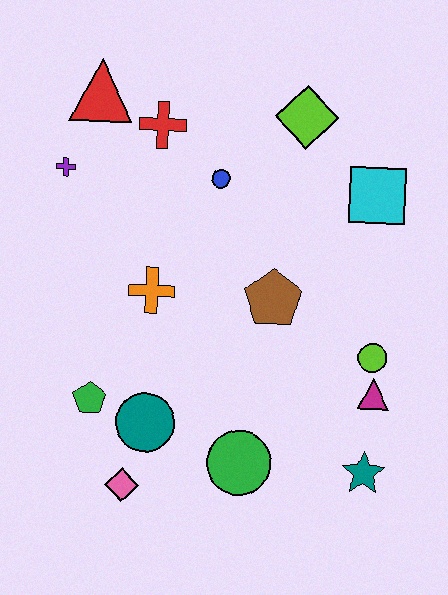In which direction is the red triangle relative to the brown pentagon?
The red triangle is above the brown pentagon.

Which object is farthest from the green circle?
The red triangle is farthest from the green circle.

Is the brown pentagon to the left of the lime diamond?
Yes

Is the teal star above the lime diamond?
No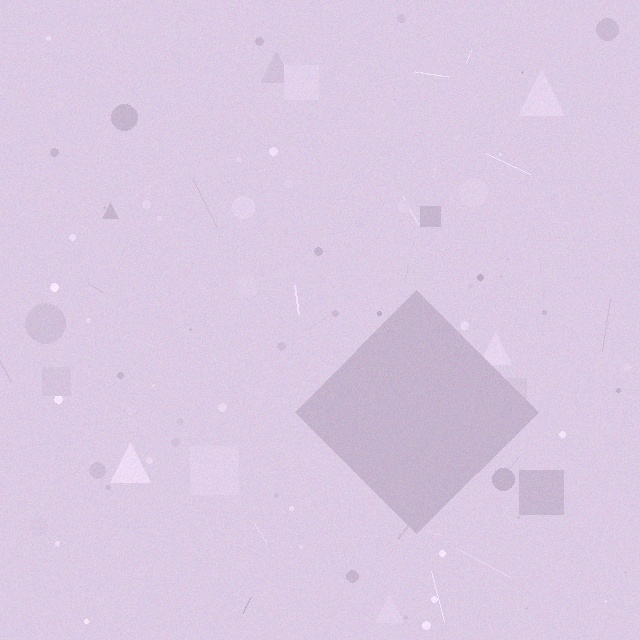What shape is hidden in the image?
A diamond is hidden in the image.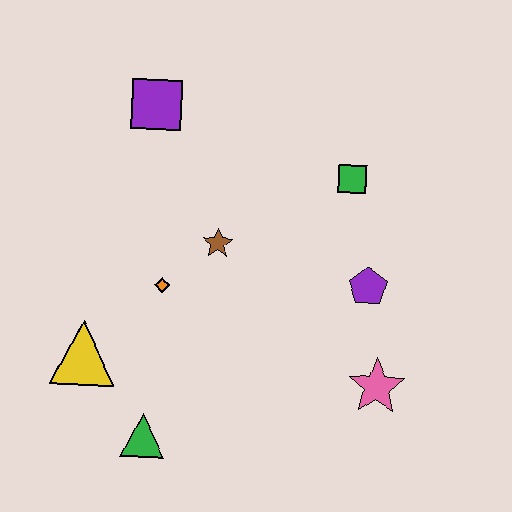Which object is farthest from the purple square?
The pink star is farthest from the purple square.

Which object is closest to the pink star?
The purple pentagon is closest to the pink star.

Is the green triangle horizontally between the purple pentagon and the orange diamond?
No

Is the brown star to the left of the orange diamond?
No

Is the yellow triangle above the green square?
No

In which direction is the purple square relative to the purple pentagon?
The purple square is to the left of the purple pentagon.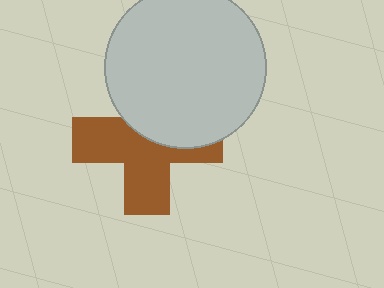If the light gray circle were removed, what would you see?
You would see the complete brown cross.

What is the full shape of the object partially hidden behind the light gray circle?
The partially hidden object is a brown cross.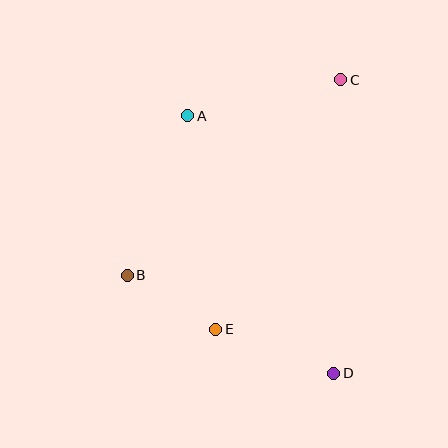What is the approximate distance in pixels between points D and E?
The distance between D and E is approximately 126 pixels.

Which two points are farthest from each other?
Points A and D are farthest from each other.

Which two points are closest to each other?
Points B and E are closest to each other.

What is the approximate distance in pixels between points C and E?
The distance between C and E is approximately 279 pixels.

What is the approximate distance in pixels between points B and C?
The distance between B and C is approximately 290 pixels.